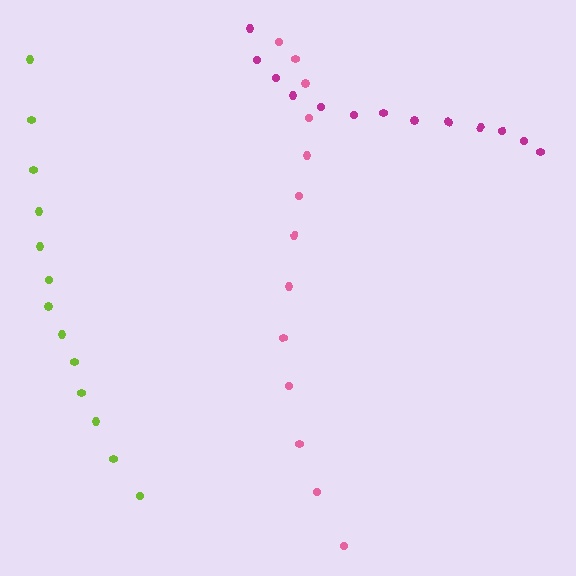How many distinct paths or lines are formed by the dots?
There are 3 distinct paths.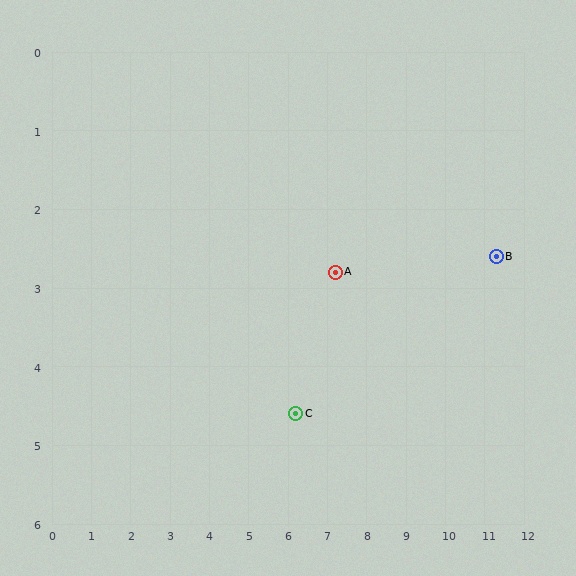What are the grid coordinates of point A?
Point A is at approximately (7.2, 2.8).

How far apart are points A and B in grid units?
Points A and B are about 4.1 grid units apart.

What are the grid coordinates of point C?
Point C is at approximately (6.2, 4.6).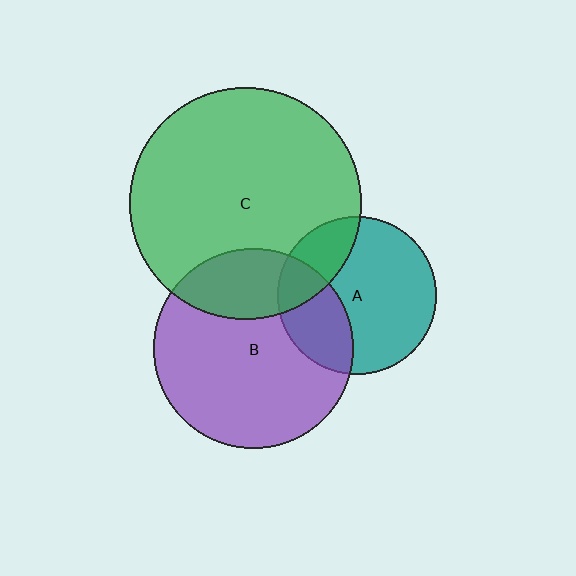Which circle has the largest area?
Circle C (green).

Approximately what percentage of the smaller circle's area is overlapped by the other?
Approximately 25%.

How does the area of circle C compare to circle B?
Approximately 1.3 times.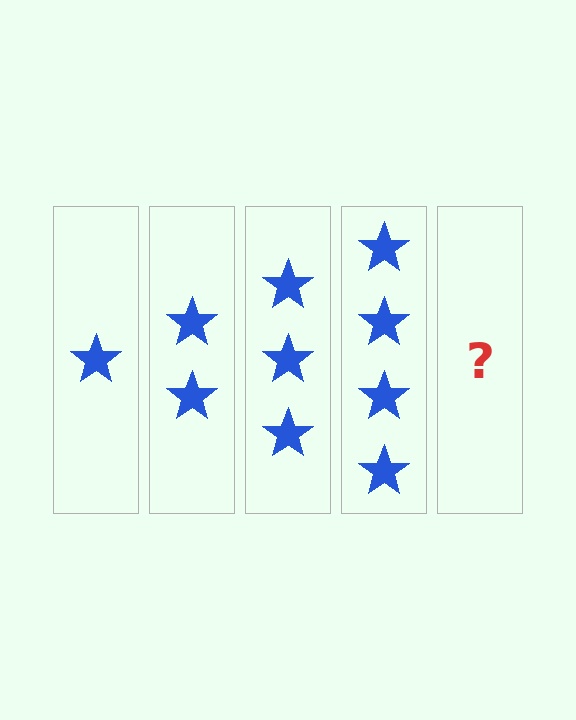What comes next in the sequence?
The next element should be 5 stars.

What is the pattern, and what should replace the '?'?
The pattern is that each step adds one more star. The '?' should be 5 stars.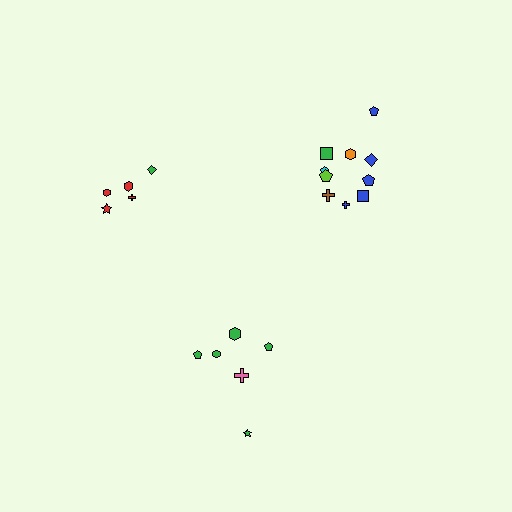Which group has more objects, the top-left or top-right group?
The top-right group.